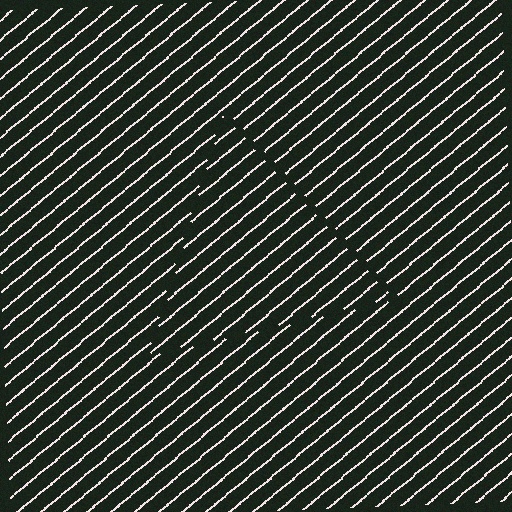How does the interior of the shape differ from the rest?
The interior of the shape contains the same grating, shifted by half a period — the contour is defined by the phase discontinuity where line-ends from the inner and outer gratings abut.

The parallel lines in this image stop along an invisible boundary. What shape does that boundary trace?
An illusory triangle. The interior of the shape contains the same grating, shifted by half a period — the contour is defined by the phase discontinuity where line-ends from the inner and outer gratings abut.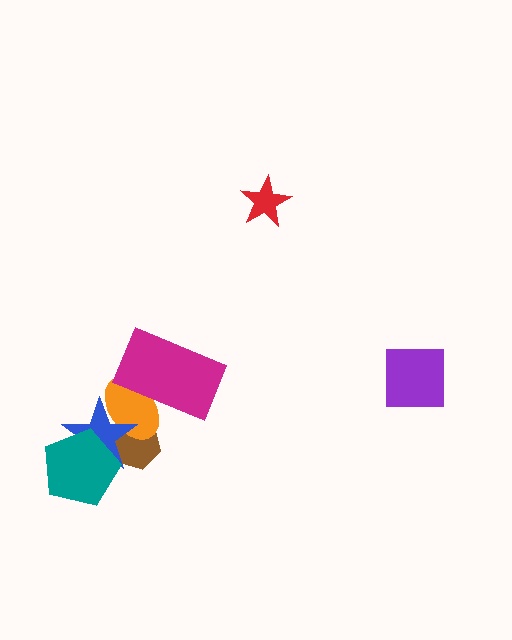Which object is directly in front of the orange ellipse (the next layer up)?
The blue star is directly in front of the orange ellipse.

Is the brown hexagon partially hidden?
Yes, it is partially covered by another shape.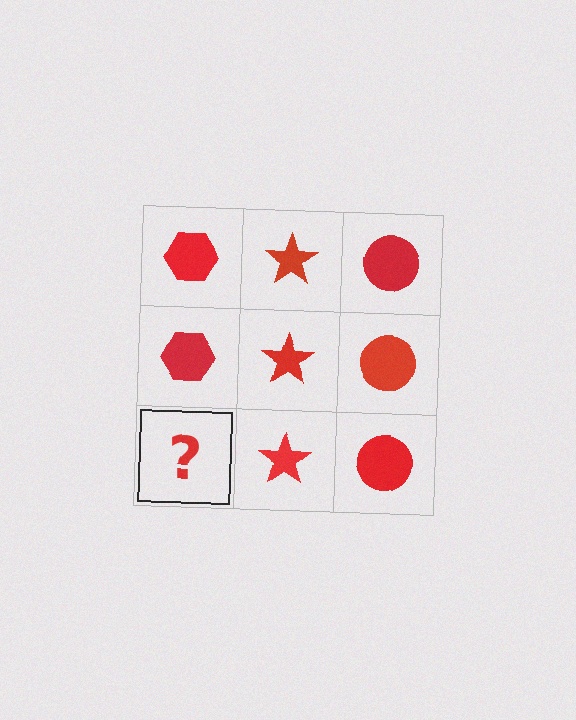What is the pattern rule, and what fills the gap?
The rule is that each column has a consistent shape. The gap should be filled with a red hexagon.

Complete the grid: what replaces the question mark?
The question mark should be replaced with a red hexagon.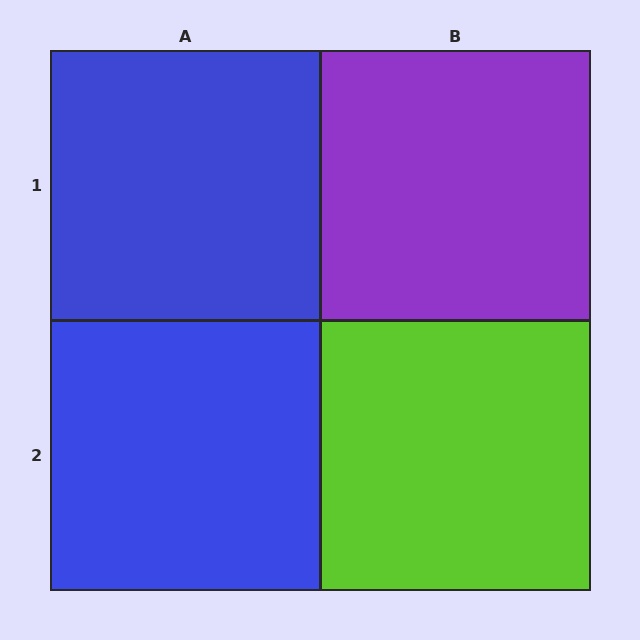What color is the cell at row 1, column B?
Purple.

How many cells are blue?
2 cells are blue.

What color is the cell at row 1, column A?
Blue.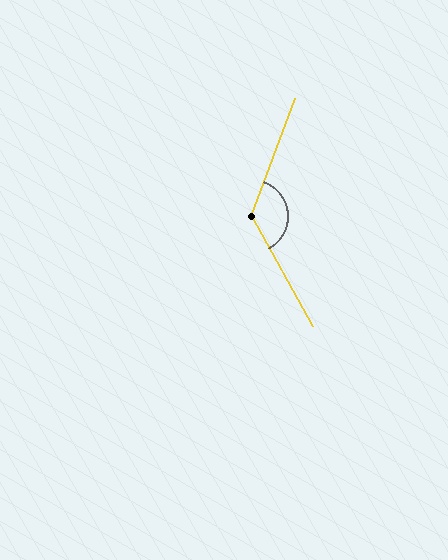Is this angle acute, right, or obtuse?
It is obtuse.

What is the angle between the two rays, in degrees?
Approximately 130 degrees.